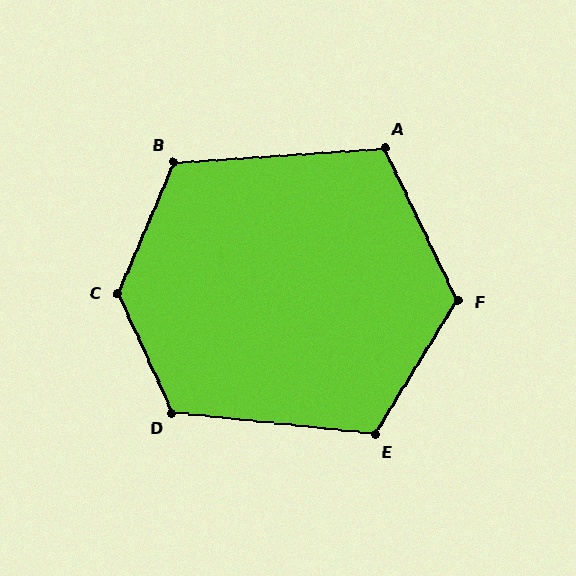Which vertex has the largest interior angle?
C, at approximately 133 degrees.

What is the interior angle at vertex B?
Approximately 117 degrees (obtuse).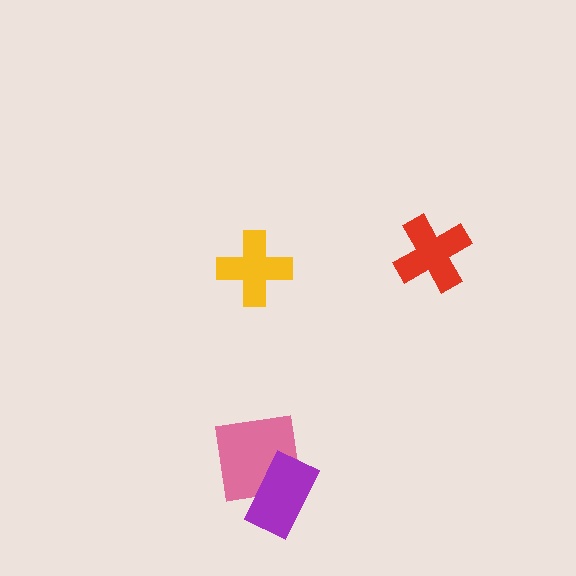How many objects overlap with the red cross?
0 objects overlap with the red cross.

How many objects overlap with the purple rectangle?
1 object overlaps with the purple rectangle.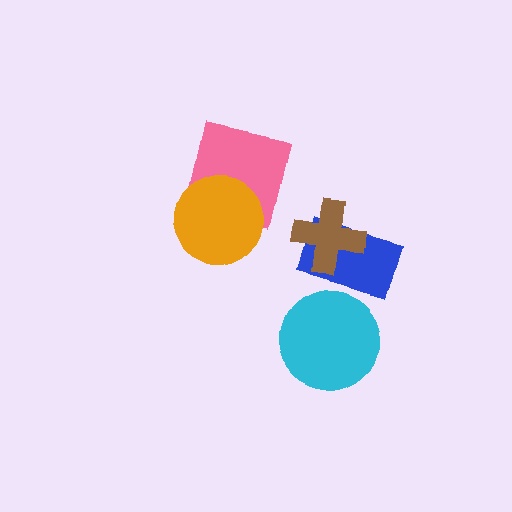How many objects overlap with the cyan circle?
1 object overlaps with the cyan circle.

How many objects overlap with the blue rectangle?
2 objects overlap with the blue rectangle.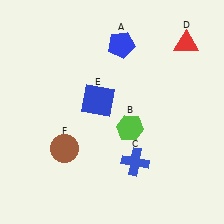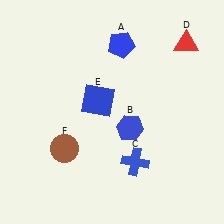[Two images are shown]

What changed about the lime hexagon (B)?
In Image 1, B is lime. In Image 2, it changed to blue.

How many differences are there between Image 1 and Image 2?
There is 1 difference between the two images.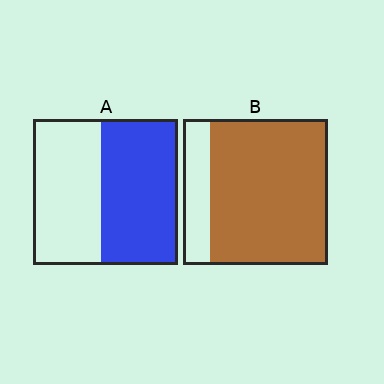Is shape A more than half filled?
Roughly half.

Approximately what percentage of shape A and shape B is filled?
A is approximately 55% and B is approximately 80%.